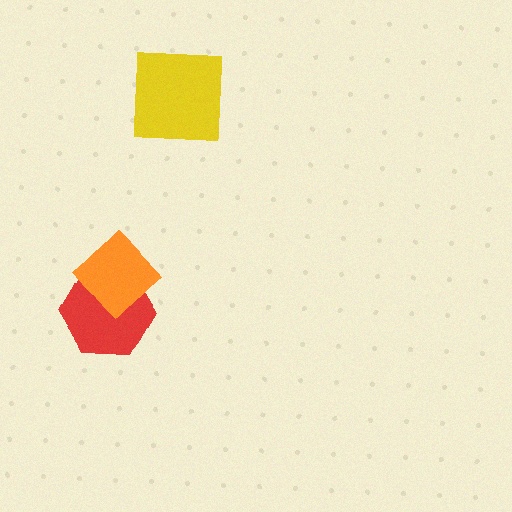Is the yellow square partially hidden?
No, no other shape covers it.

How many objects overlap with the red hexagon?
1 object overlaps with the red hexagon.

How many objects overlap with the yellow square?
0 objects overlap with the yellow square.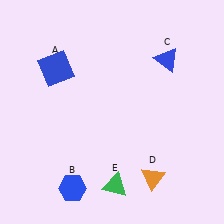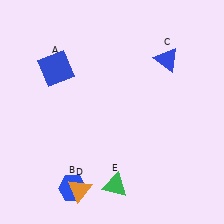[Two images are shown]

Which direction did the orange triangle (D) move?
The orange triangle (D) moved left.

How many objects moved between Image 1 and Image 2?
1 object moved between the two images.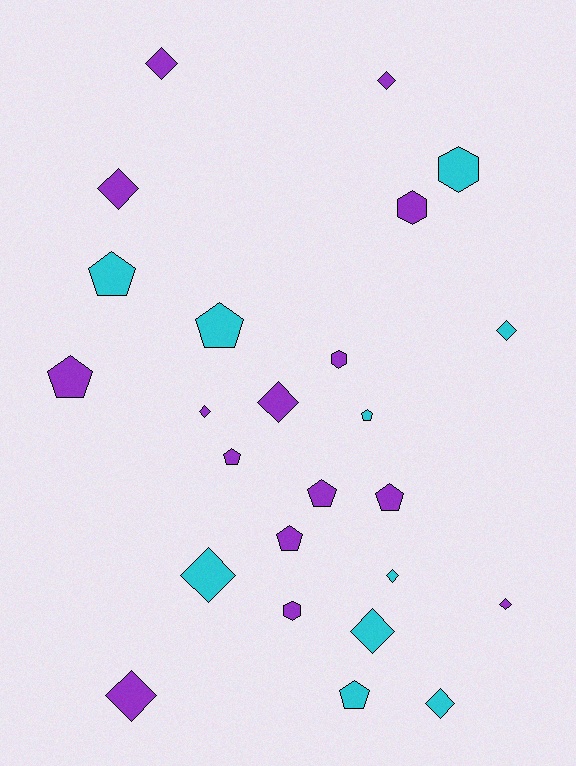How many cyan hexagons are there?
There is 1 cyan hexagon.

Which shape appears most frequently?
Diamond, with 12 objects.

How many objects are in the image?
There are 25 objects.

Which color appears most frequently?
Purple, with 15 objects.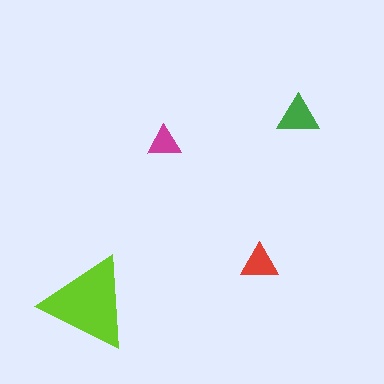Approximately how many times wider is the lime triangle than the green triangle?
About 2 times wider.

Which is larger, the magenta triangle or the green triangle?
The green one.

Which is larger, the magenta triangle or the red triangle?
The red one.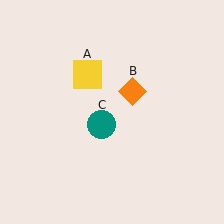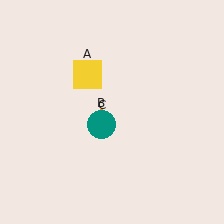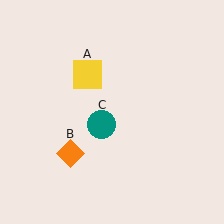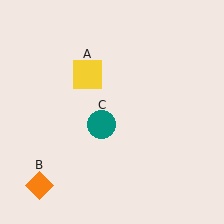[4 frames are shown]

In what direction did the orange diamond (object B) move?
The orange diamond (object B) moved down and to the left.